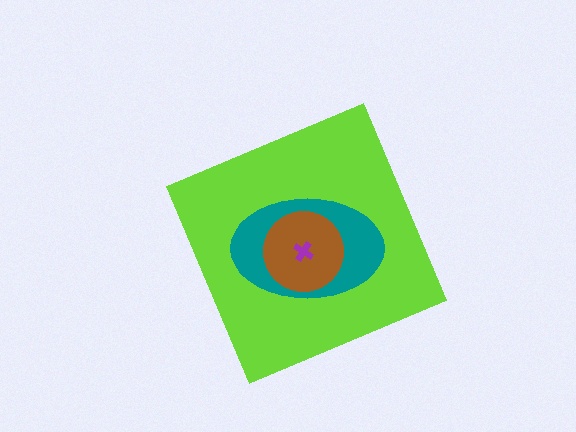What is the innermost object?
The purple cross.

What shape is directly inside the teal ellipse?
The brown circle.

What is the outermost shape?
The lime diamond.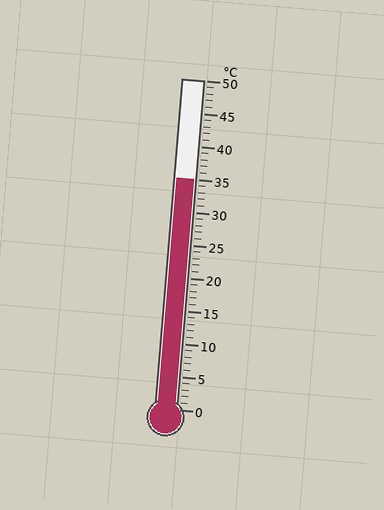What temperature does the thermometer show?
The thermometer shows approximately 35°C.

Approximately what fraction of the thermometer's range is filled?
The thermometer is filled to approximately 70% of its range.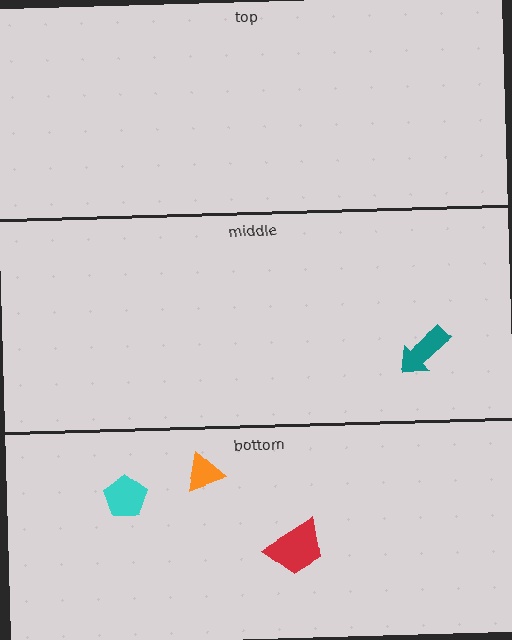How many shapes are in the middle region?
1.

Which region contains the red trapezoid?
The bottom region.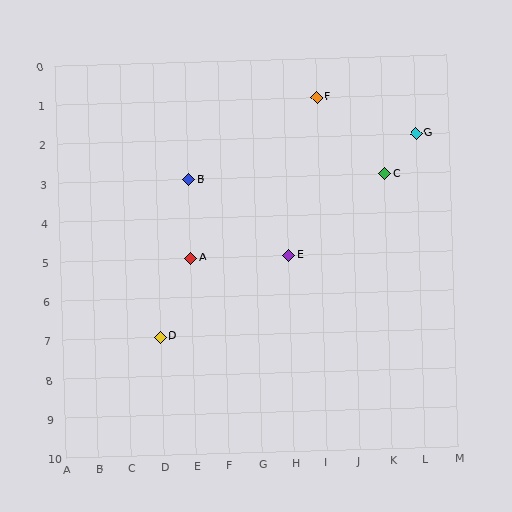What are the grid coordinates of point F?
Point F is at grid coordinates (I, 1).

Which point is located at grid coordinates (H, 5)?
Point E is at (H, 5).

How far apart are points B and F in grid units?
Points B and F are 4 columns and 2 rows apart (about 4.5 grid units diagonally).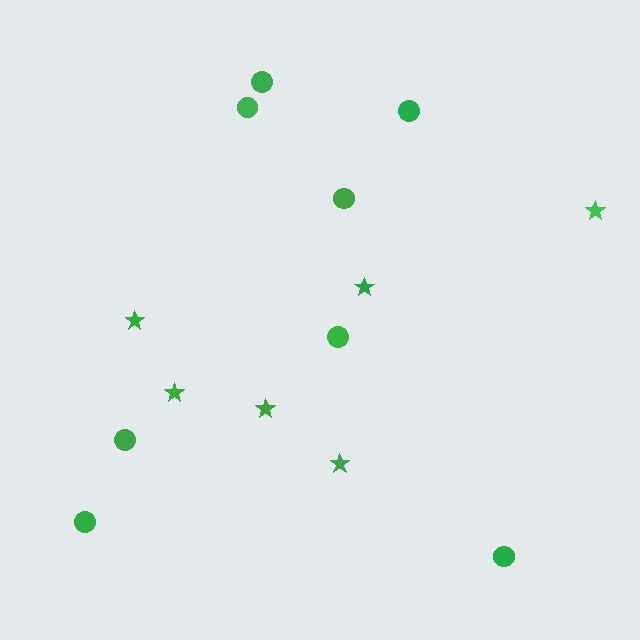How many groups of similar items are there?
There are 2 groups: one group of circles (8) and one group of stars (6).